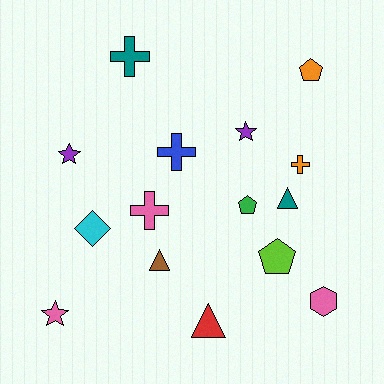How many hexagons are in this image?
There is 1 hexagon.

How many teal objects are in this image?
There are 2 teal objects.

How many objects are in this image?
There are 15 objects.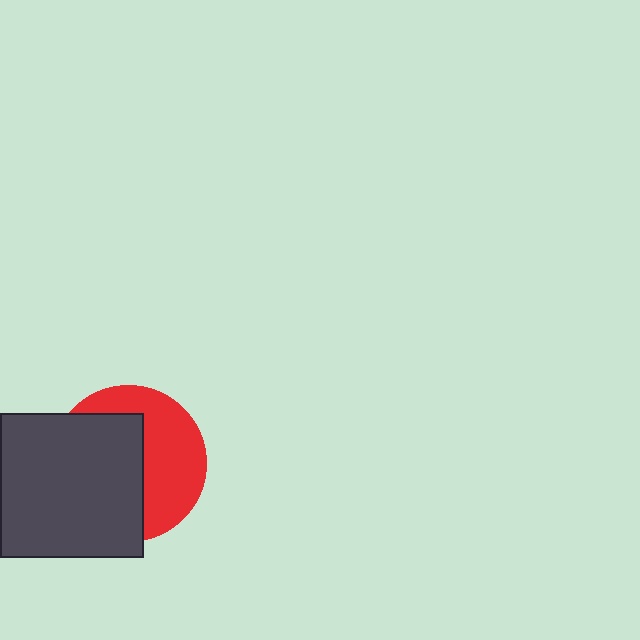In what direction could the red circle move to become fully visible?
The red circle could move right. That would shift it out from behind the dark gray square entirely.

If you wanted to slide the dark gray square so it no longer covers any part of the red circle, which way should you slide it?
Slide it left — that is the most direct way to separate the two shapes.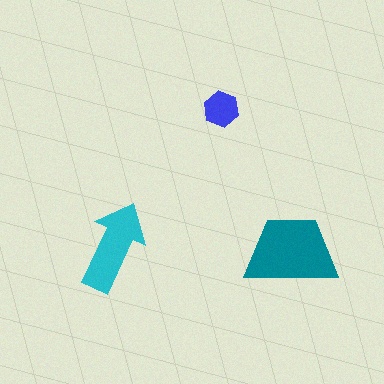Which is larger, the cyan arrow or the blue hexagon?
The cyan arrow.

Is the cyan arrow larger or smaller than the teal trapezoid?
Smaller.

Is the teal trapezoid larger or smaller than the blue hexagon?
Larger.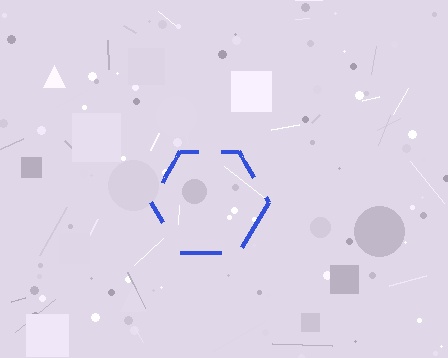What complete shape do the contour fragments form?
The contour fragments form a hexagon.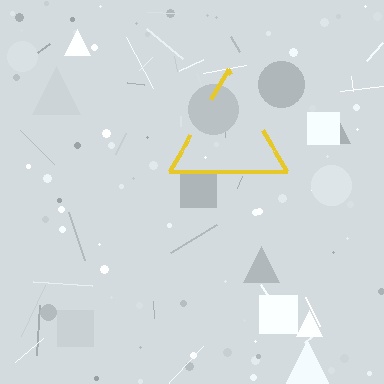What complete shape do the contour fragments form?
The contour fragments form a triangle.